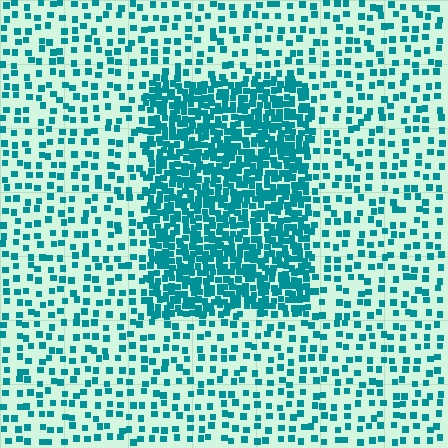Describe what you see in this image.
The image contains small teal elements arranged at two different densities. A rectangle-shaped region is visible where the elements are more densely packed than the surrounding area.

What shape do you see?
I see a rectangle.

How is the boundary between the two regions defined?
The boundary is defined by a change in element density (approximately 2.9x ratio). All elements are the same color, size, and shape.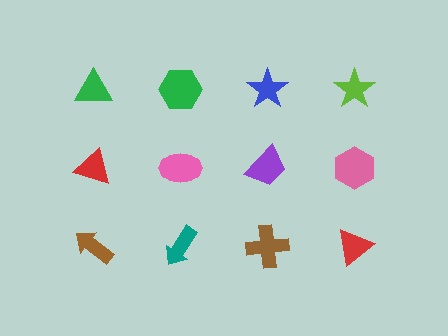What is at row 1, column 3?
A blue star.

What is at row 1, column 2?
A green hexagon.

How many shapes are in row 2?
4 shapes.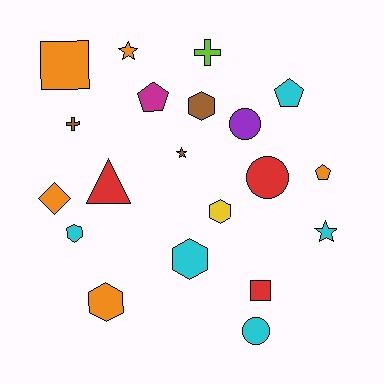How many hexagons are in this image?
There are 5 hexagons.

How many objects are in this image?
There are 20 objects.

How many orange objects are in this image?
There are 5 orange objects.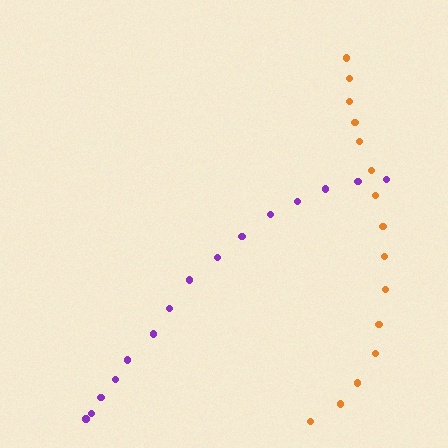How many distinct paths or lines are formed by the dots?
There are 2 distinct paths.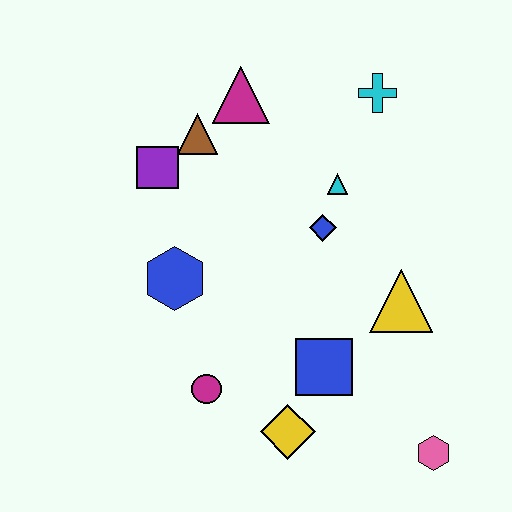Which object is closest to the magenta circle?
The yellow diamond is closest to the magenta circle.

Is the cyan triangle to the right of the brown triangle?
Yes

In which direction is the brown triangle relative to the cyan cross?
The brown triangle is to the left of the cyan cross.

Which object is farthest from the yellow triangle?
The purple square is farthest from the yellow triangle.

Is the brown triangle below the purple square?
No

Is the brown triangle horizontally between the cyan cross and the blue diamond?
No